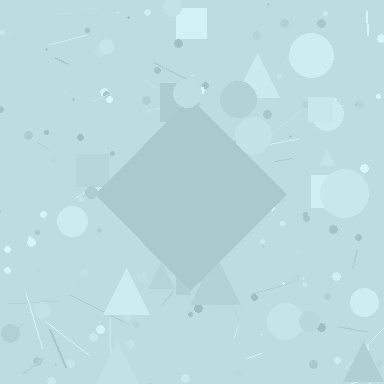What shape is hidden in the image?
A diamond is hidden in the image.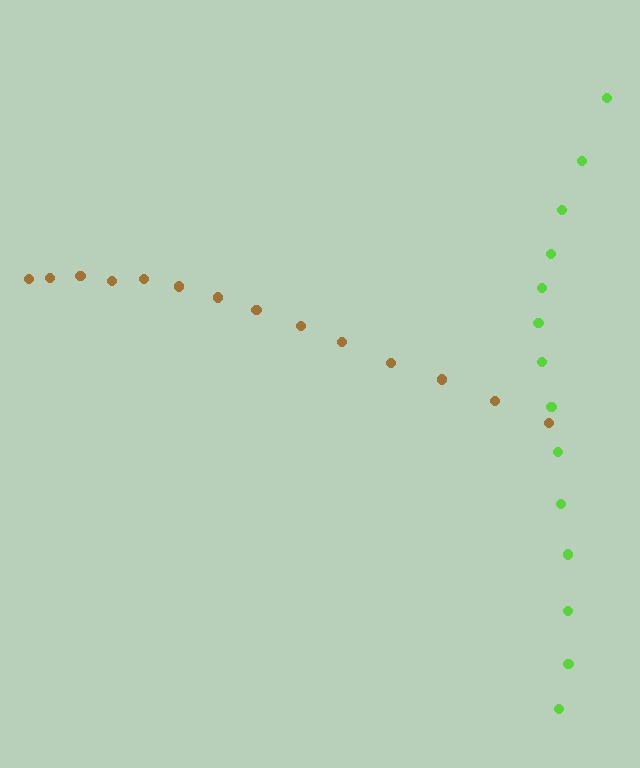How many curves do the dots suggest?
There are 2 distinct paths.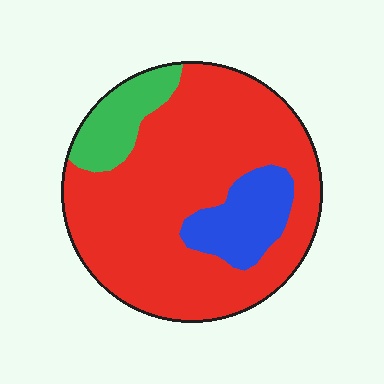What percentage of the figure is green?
Green covers about 10% of the figure.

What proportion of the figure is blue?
Blue covers around 15% of the figure.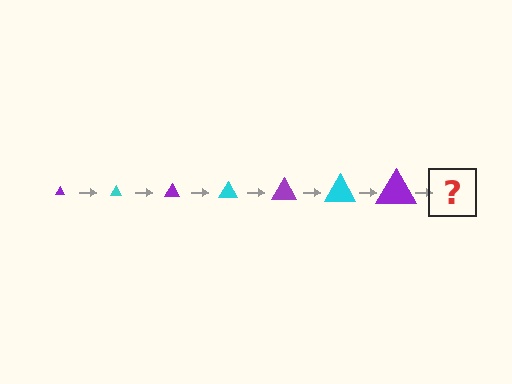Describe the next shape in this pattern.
It should be a cyan triangle, larger than the previous one.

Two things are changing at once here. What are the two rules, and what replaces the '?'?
The two rules are that the triangle grows larger each step and the color cycles through purple and cyan. The '?' should be a cyan triangle, larger than the previous one.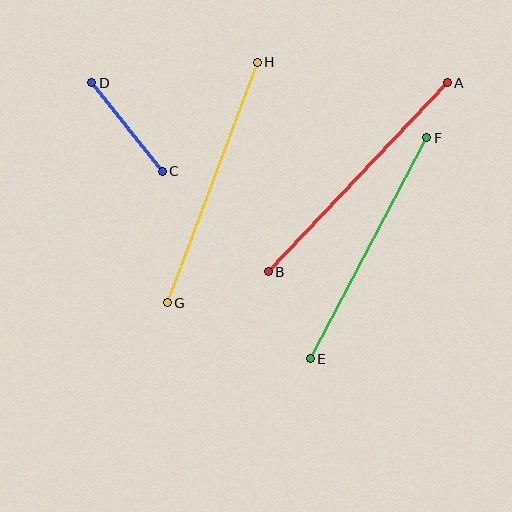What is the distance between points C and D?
The distance is approximately 113 pixels.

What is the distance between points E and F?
The distance is approximately 250 pixels.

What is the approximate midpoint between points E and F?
The midpoint is at approximately (369, 248) pixels.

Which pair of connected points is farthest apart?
Points A and B are farthest apart.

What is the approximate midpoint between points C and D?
The midpoint is at approximately (127, 127) pixels.